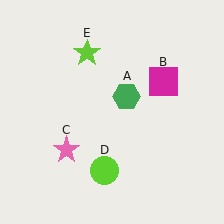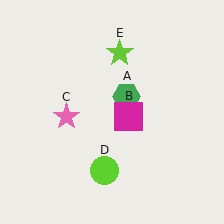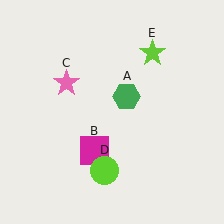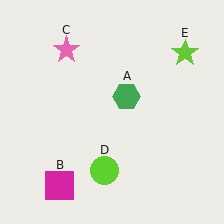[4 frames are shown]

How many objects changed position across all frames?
3 objects changed position: magenta square (object B), pink star (object C), lime star (object E).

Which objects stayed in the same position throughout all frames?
Green hexagon (object A) and lime circle (object D) remained stationary.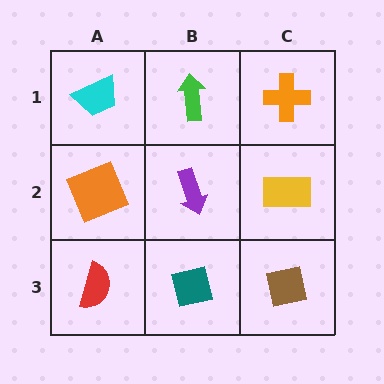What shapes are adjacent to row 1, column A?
An orange square (row 2, column A), a green arrow (row 1, column B).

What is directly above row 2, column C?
An orange cross.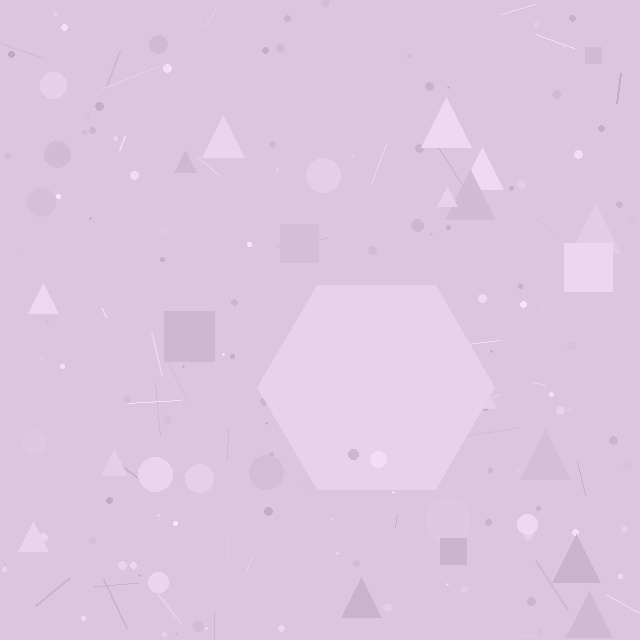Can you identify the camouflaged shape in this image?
The camouflaged shape is a hexagon.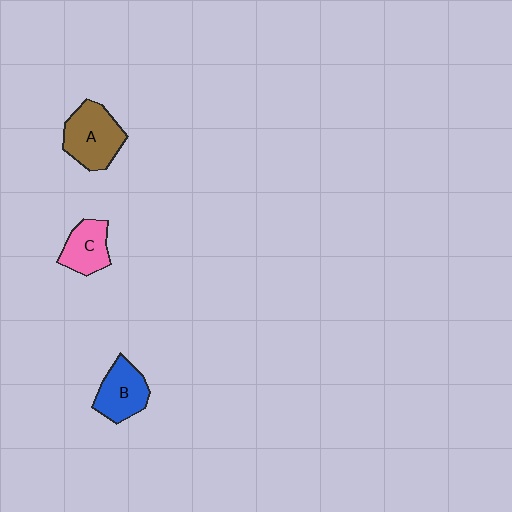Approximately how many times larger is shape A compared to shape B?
Approximately 1.3 times.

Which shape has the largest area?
Shape A (brown).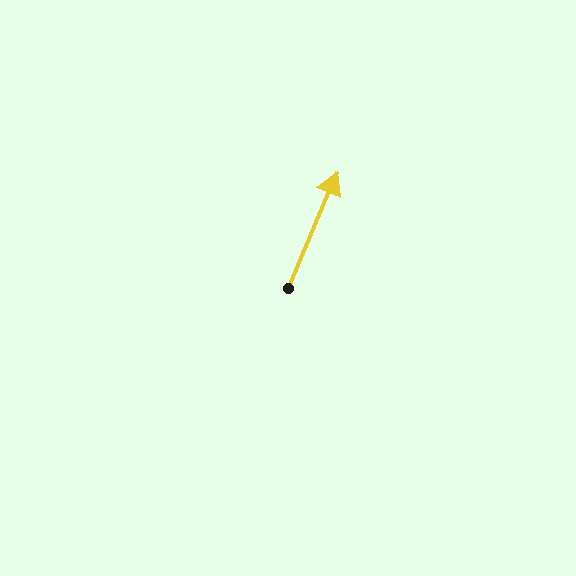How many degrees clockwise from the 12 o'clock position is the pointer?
Approximately 23 degrees.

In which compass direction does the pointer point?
Northeast.